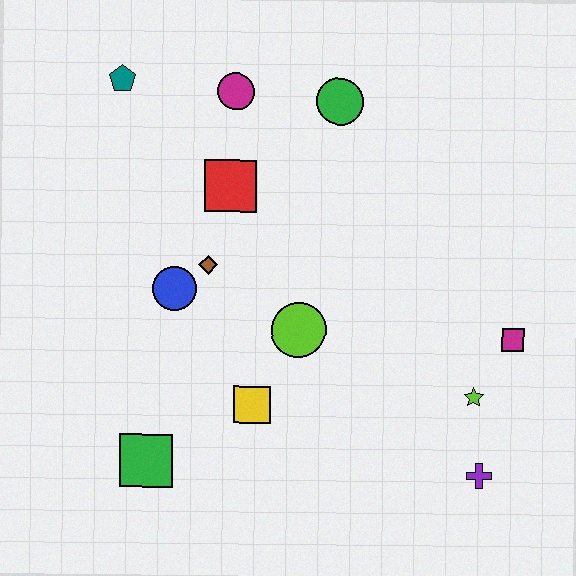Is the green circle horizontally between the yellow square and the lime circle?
No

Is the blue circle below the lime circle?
No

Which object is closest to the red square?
The brown diamond is closest to the red square.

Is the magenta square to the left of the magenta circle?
No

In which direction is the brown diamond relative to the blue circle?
The brown diamond is to the right of the blue circle.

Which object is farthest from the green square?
The green circle is farthest from the green square.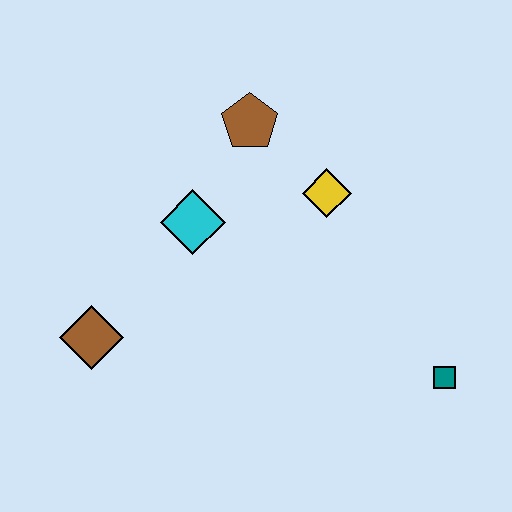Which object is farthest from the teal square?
The brown diamond is farthest from the teal square.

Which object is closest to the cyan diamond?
The brown pentagon is closest to the cyan diamond.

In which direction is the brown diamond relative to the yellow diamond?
The brown diamond is to the left of the yellow diamond.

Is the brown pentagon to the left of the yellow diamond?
Yes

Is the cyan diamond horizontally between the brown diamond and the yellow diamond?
Yes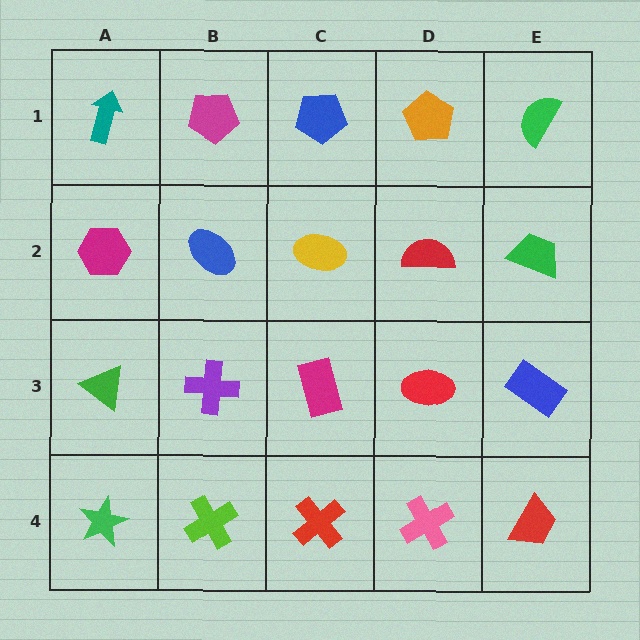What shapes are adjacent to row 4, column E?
A blue rectangle (row 3, column E), a pink cross (row 4, column D).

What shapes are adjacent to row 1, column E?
A green trapezoid (row 2, column E), an orange pentagon (row 1, column D).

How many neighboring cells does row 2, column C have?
4.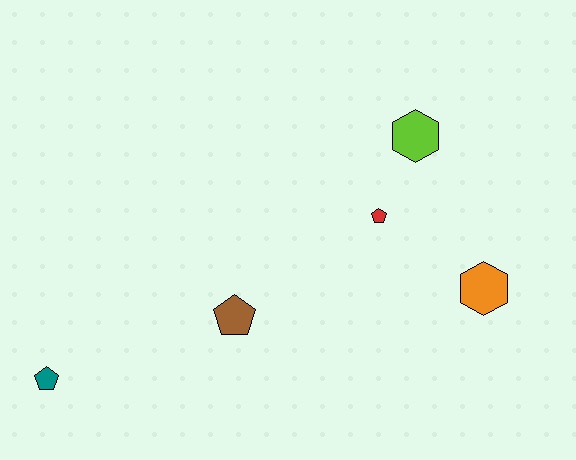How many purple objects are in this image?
There are no purple objects.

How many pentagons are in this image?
There are 3 pentagons.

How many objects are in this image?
There are 5 objects.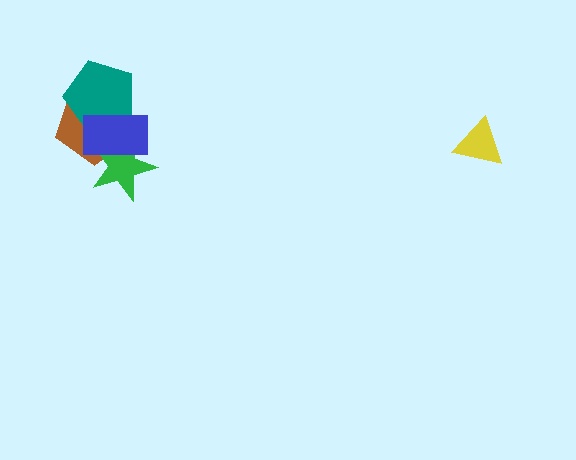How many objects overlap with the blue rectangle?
3 objects overlap with the blue rectangle.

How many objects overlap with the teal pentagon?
2 objects overlap with the teal pentagon.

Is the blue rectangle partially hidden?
No, no other shape covers it.